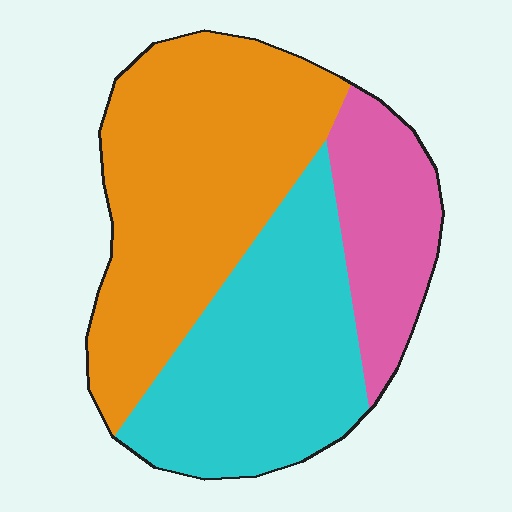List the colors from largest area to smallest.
From largest to smallest: orange, cyan, pink.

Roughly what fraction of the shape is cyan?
Cyan takes up about three eighths (3/8) of the shape.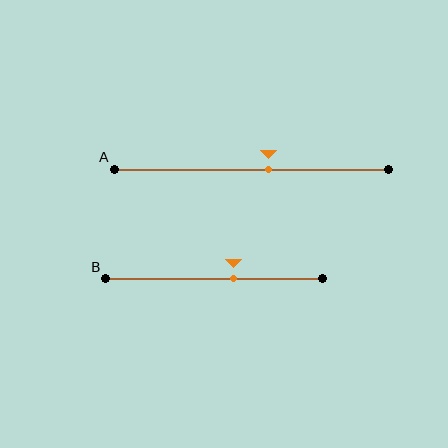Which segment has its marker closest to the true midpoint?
Segment A has its marker closest to the true midpoint.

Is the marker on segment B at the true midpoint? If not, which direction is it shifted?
No, the marker on segment B is shifted to the right by about 9% of the segment length.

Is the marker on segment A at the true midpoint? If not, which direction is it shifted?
No, the marker on segment A is shifted to the right by about 6% of the segment length.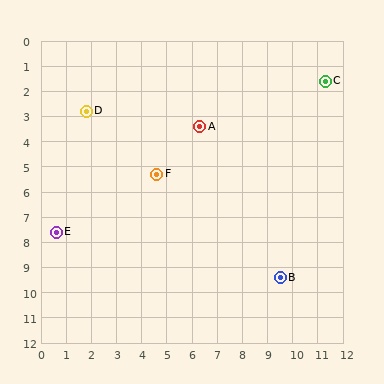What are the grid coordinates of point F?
Point F is at approximately (4.6, 5.3).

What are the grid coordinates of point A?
Point A is at approximately (6.3, 3.4).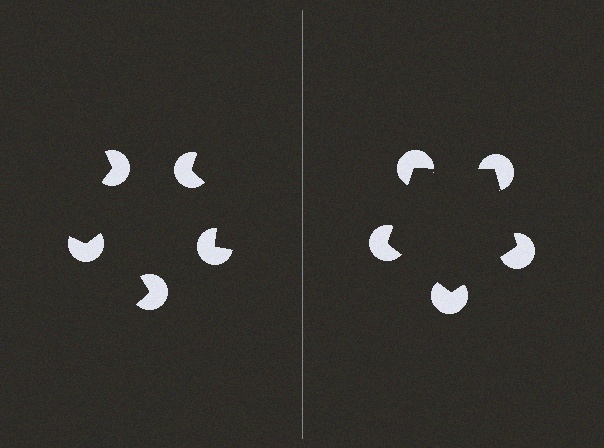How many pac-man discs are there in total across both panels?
10 — 5 on each side.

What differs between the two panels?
The pac-man discs are positioned identically on both sides; only the wedge orientations differ. On the right they align to a pentagon; on the left they are misaligned.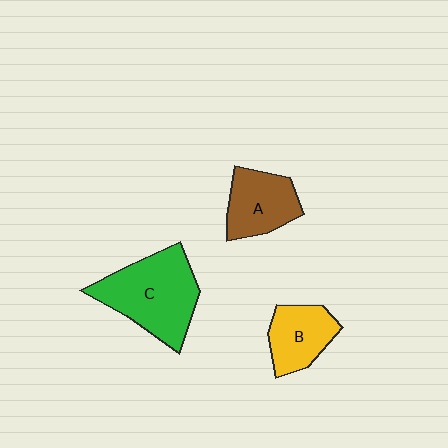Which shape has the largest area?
Shape C (green).